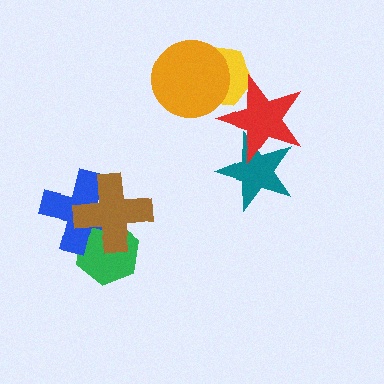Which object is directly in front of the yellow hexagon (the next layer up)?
The red star is directly in front of the yellow hexagon.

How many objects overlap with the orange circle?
1 object overlaps with the orange circle.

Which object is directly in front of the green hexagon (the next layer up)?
The blue cross is directly in front of the green hexagon.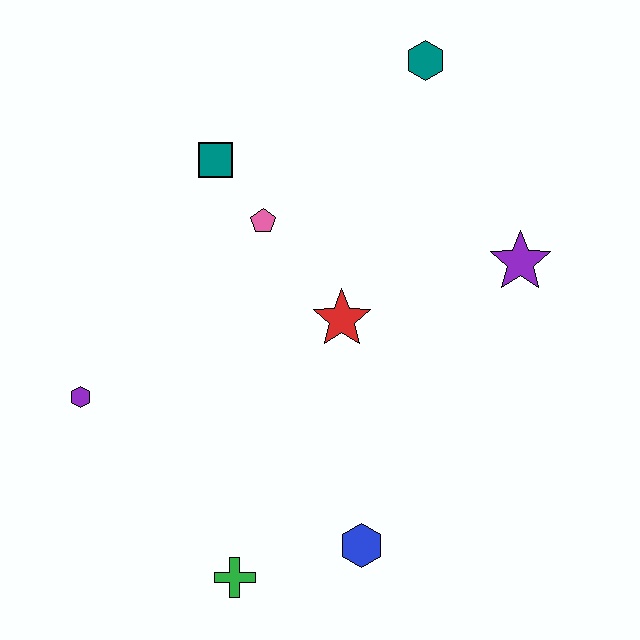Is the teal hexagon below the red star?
No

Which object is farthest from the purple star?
The purple hexagon is farthest from the purple star.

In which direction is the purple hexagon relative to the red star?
The purple hexagon is to the left of the red star.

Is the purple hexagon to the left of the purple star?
Yes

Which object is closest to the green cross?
The blue hexagon is closest to the green cross.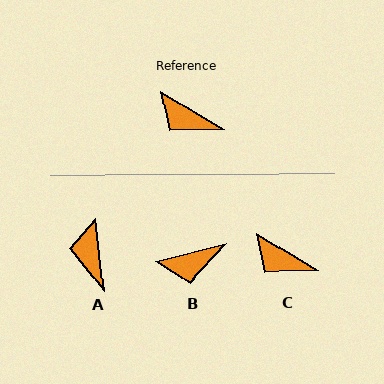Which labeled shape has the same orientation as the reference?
C.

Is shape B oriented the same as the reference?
No, it is off by about 46 degrees.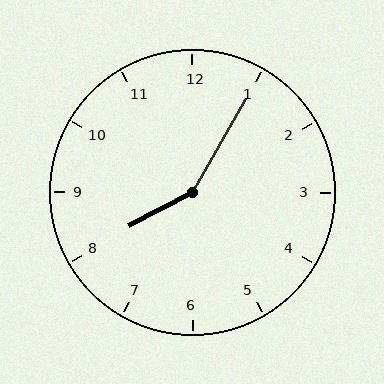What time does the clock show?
8:05.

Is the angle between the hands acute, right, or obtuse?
It is obtuse.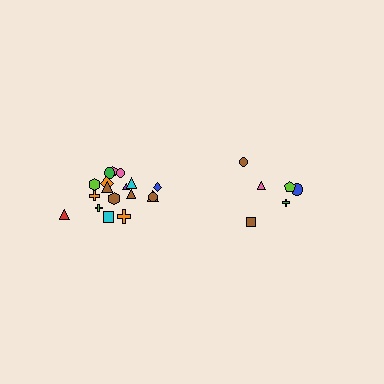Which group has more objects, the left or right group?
The left group.